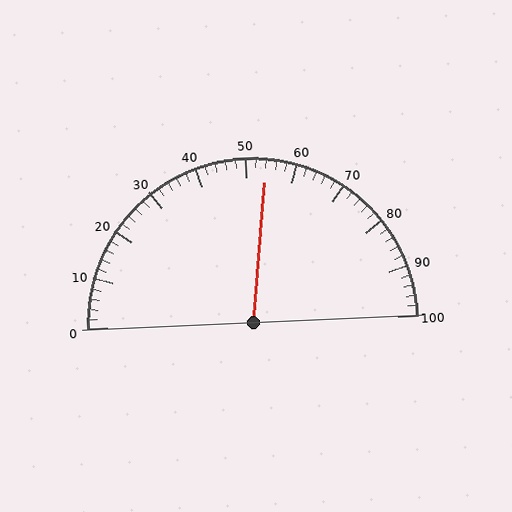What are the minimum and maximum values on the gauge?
The gauge ranges from 0 to 100.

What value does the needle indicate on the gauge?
The needle indicates approximately 54.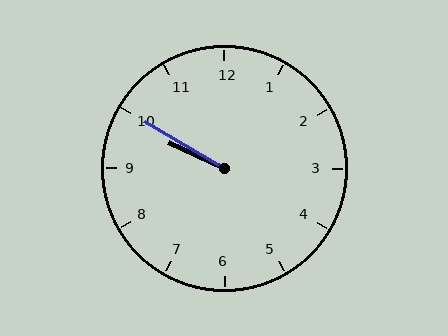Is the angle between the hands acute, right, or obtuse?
It is acute.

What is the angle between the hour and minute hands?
Approximately 5 degrees.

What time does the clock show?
9:50.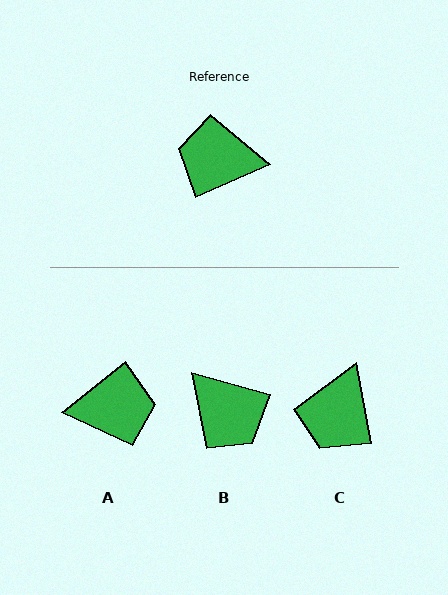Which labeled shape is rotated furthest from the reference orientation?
A, about 165 degrees away.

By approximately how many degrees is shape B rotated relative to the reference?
Approximately 140 degrees counter-clockwise.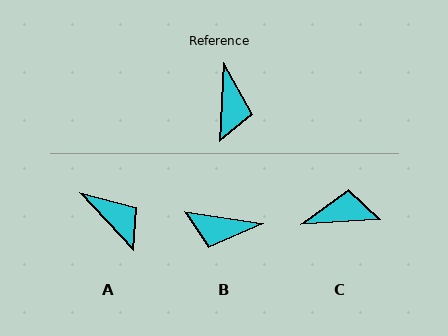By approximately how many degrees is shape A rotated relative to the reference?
Approximately 46 degrees counter-clockwise.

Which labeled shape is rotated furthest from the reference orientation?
C, about 97 degrees away.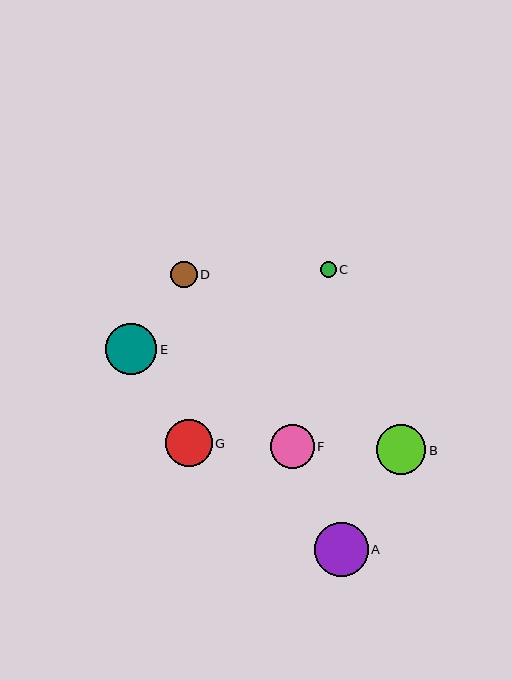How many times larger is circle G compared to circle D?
Circle G is approximately 1.8 times the size of circle D.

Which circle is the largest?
Circle A is the largest with a size of approximately 53 pixels.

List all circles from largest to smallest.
From largest to smallest: A, E, B, G, F, D, C.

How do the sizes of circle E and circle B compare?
Circle E and circle B are approximately the same size.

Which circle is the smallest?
Circle C is the smallest with a size of approximately 16 pixels.